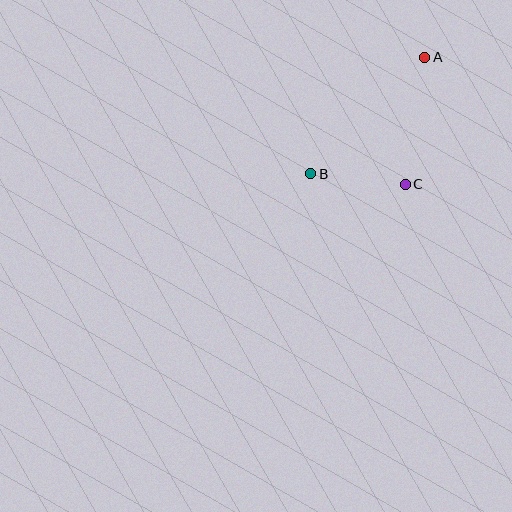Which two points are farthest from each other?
Points A and B are farthest from each other.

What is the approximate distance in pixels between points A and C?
The distance between A and C is approximately 129 pixels.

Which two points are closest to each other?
Points B and C are closest to each other.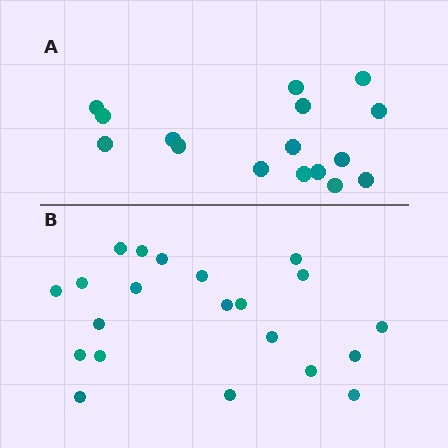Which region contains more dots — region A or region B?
Region B (the bottom region) has more dots.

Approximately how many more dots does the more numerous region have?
Region B has about 5 more dots than region A.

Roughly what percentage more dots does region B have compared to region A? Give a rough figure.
About 30% more.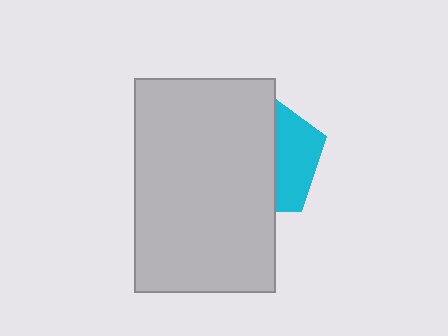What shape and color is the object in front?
The object in front is a light gray rectangle.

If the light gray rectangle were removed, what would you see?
You would see the complete cyan pentagon.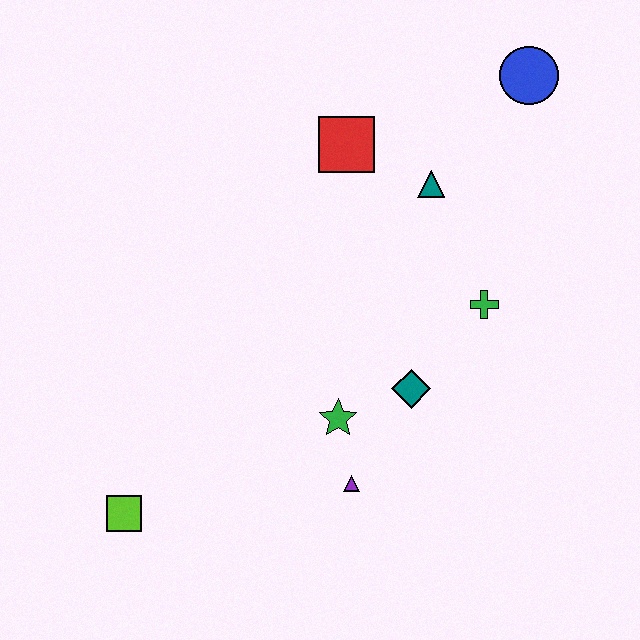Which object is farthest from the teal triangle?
The lime square is farthest from the teal triangle.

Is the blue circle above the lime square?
Yes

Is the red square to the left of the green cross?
Yes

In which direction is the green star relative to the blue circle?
The green star is below the blue circle.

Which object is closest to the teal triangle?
The red square is closest to the teal triangle.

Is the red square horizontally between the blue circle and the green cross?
No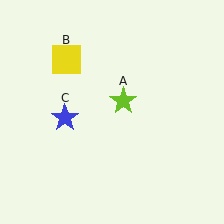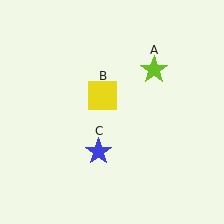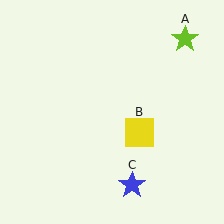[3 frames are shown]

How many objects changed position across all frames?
3 objects changed position: lime star (object A), yellow square (object B), blue star (object C).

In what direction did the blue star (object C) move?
The blue star (object C) moved down and to the right.